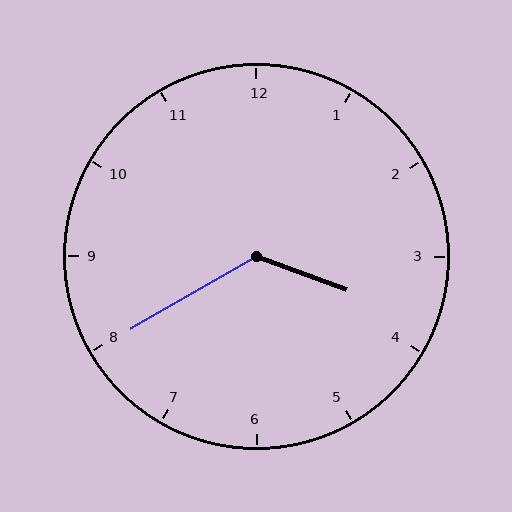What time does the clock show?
3:40.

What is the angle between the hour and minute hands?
Approximately 130 degrees.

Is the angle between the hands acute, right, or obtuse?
It is obtuse.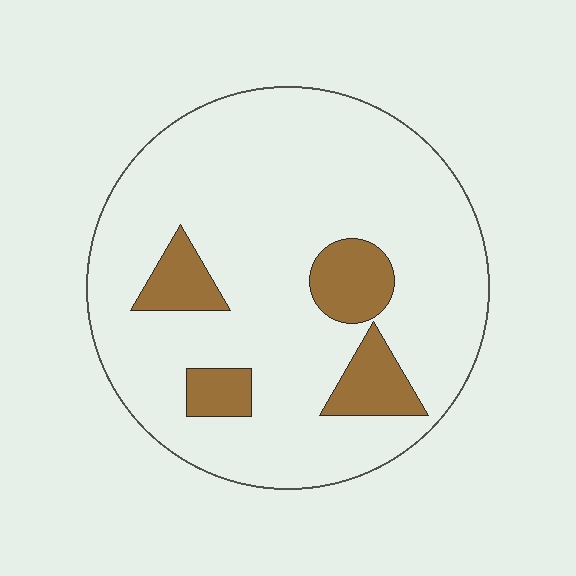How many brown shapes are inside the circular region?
4.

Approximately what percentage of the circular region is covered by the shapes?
Approximately 15%.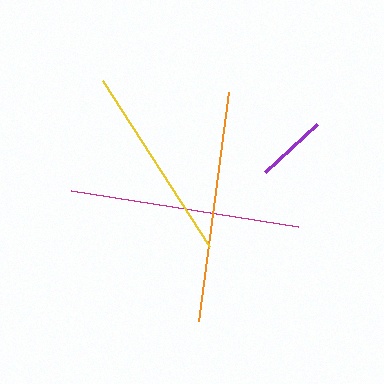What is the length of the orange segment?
The orange segment is approximately 231 pixels long.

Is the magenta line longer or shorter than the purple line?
The magenta line is longer than the purple line.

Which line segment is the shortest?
The purple line is the shortest at approximately 71 pixels.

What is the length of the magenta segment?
The magenta segment is approximately 230 pixels long.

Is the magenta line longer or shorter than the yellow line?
The magenta line is longer than the yellow line.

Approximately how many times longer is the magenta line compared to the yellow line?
The magenta line is approximately 1.2 times the length of the yellow line.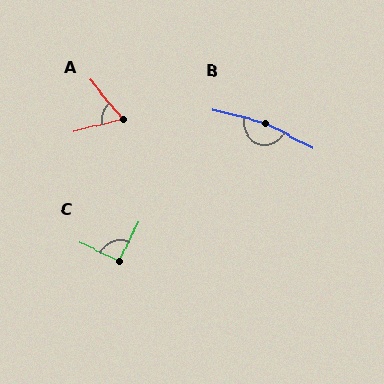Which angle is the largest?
B, at approximately 167 degrees.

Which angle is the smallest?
A, at approximately 63 degrees.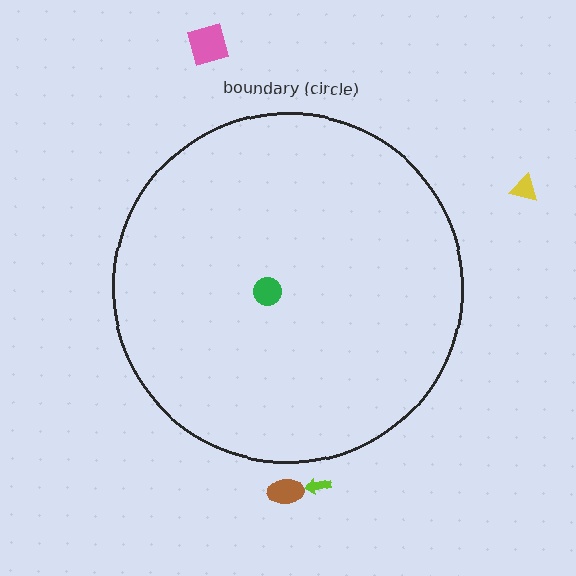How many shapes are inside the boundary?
1 inside, 4 outside.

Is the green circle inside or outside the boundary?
Inside.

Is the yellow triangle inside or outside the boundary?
Outside.